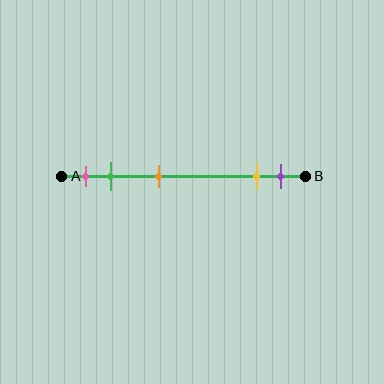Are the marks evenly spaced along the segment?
No, the marks are not evenly spaced.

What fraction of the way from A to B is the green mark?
The green mark is approximately 20% (0.2) of the way from A to B.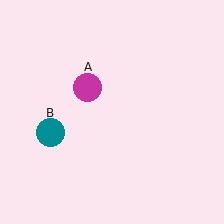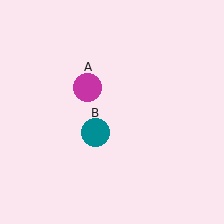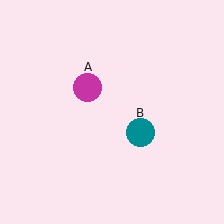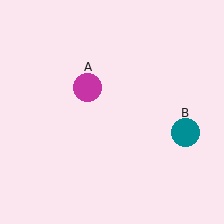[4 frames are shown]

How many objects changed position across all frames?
1 object changed position: teal circle (object B).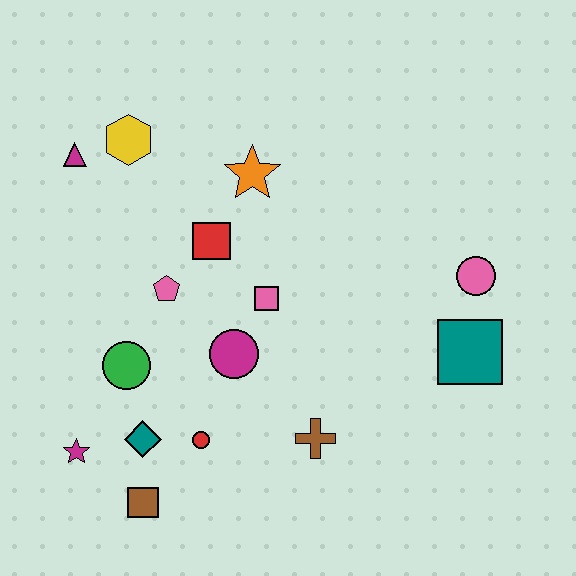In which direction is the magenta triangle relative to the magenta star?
The magenta triangle is above the magenta star.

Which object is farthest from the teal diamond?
The pink circle is farthest from the teal diamond.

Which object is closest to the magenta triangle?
The yellow hexagon is closest to the magenta triangle.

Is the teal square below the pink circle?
Yes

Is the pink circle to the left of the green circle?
No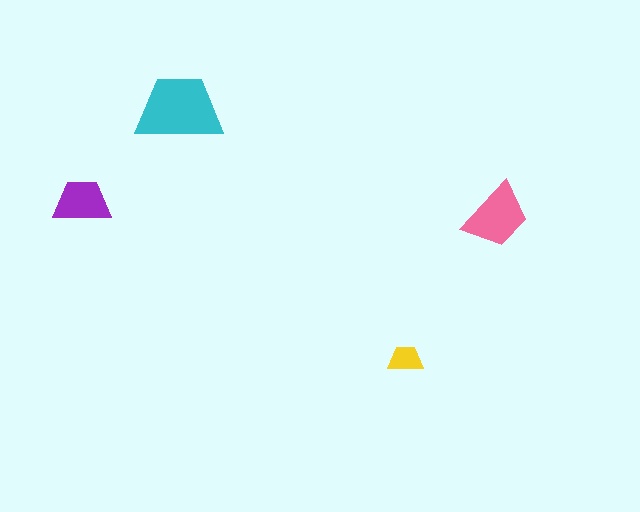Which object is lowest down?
The yellow trapezoid is bottommost.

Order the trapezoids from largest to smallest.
the cyan one, the pink one, the purple one, the yellow one.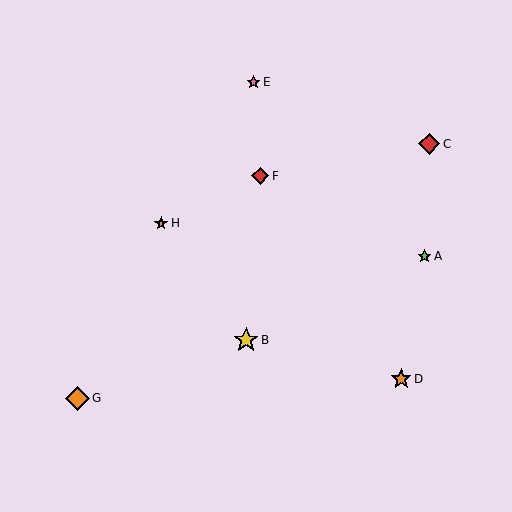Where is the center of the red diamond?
The center of the red diamond is at (429, 144).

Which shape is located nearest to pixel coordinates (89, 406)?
The orange diamond (labeled G) at (77, 398) is nearest to that location.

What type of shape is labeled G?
Shape G is an orange diamond.